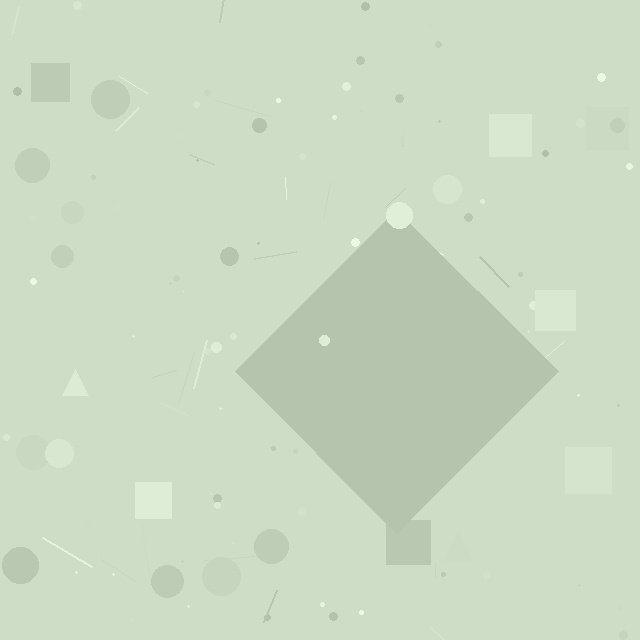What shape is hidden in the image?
A diamond is hidden in the image.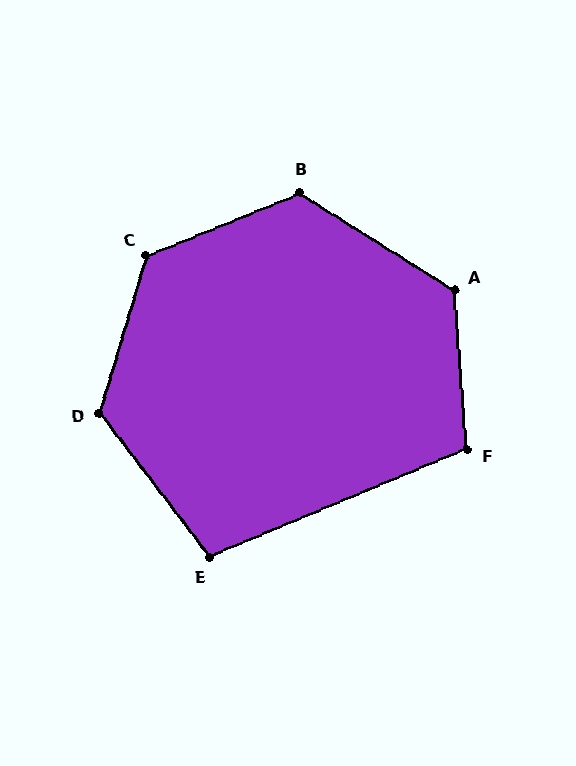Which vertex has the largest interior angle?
C, at approximately 129 degrees.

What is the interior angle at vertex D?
Approximately 126 degrees (obtuse).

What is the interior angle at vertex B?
Approximately 126 degrees (obtuse).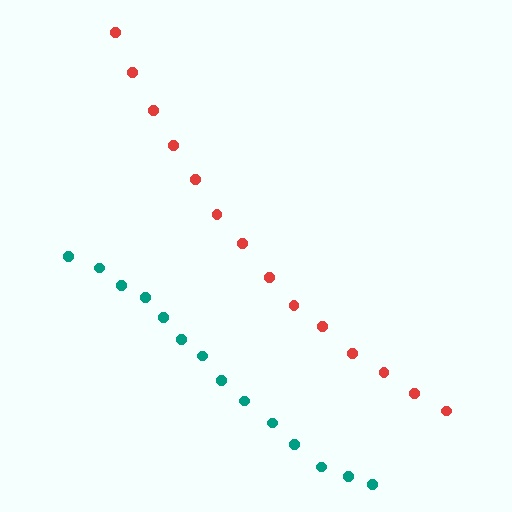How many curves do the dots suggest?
There are 2 distinct paths.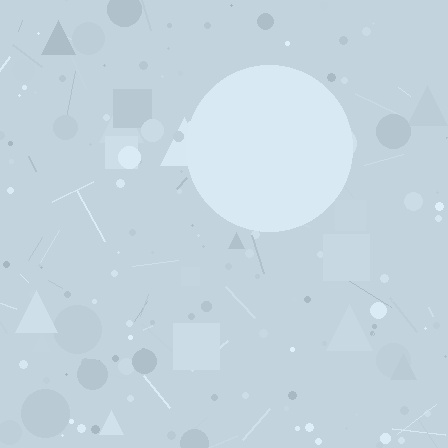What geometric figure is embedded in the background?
A circle is embedded in the background.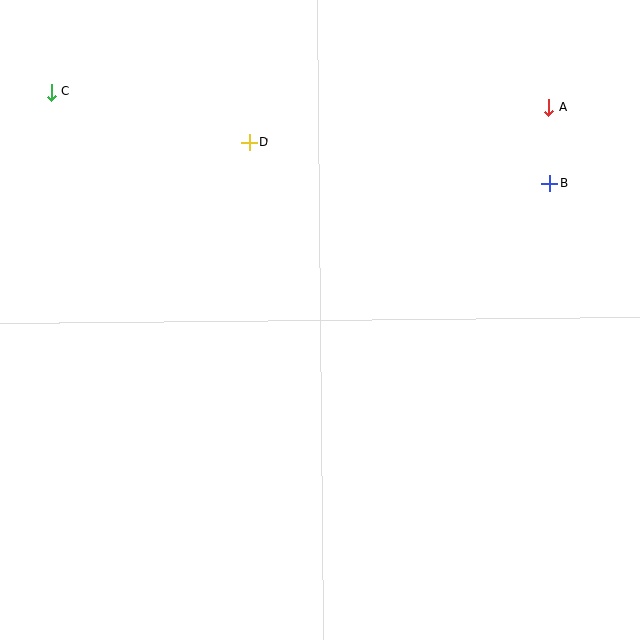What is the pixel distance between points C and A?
The distance between C and A is 498 pixels.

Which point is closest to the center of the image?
Point D at (250, 142) is closest to the center.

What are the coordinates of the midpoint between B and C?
The midpoint between B and C is at (300, 137).